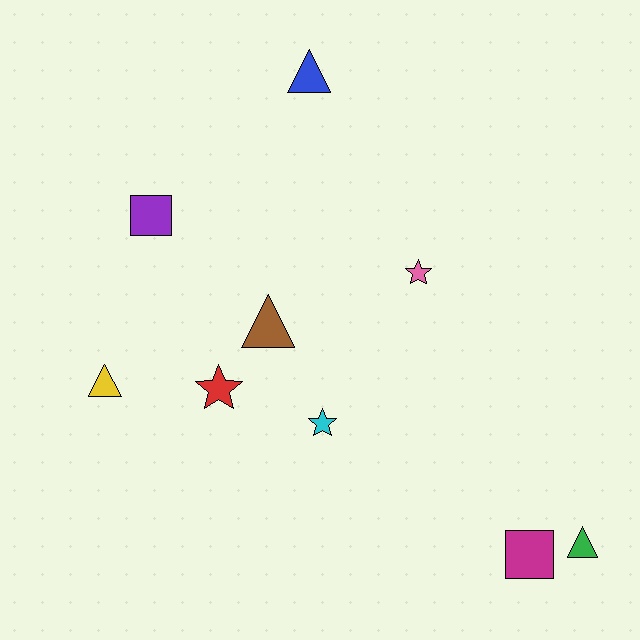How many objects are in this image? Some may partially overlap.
There are 9 objects.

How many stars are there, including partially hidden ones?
There are 3 stars.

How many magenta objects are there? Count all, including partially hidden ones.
There is 1 magenta object.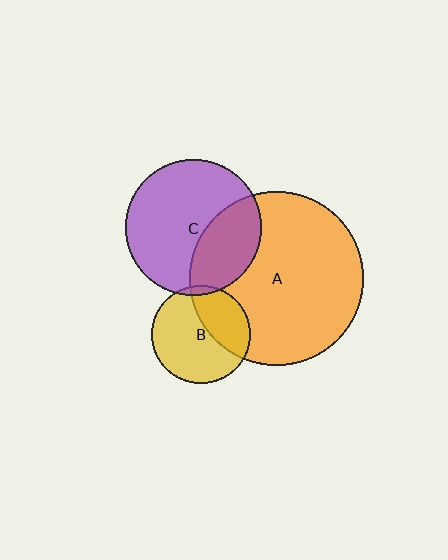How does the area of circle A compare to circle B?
Approximately 3.1 times.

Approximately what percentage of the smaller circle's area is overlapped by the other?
Approximately 35%.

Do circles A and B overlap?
Yes.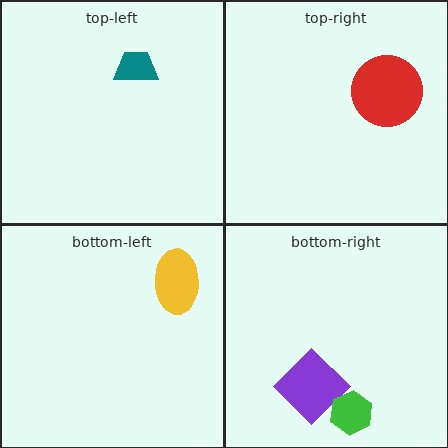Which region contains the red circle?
The top-right region.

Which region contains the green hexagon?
The bottom-right region.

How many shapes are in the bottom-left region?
1.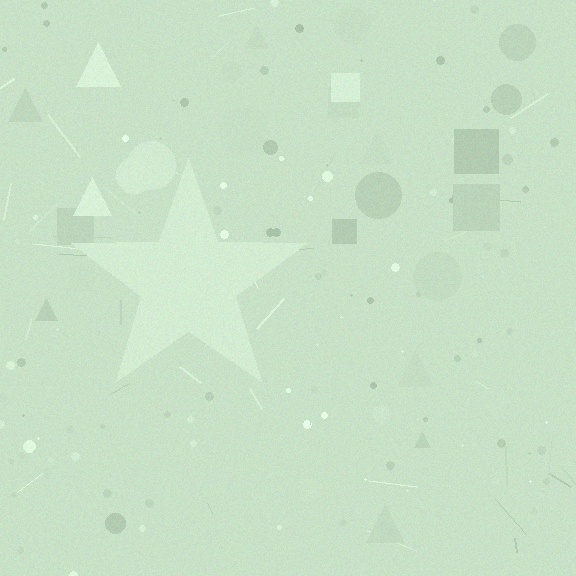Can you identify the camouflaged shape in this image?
The camouflaged shape is a star.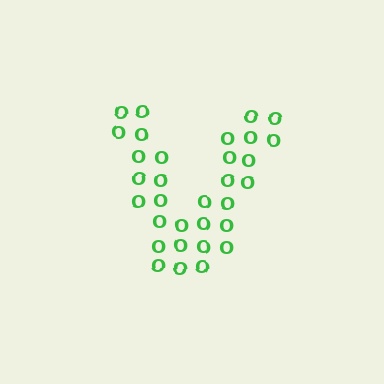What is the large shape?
The large shape is the letter V.